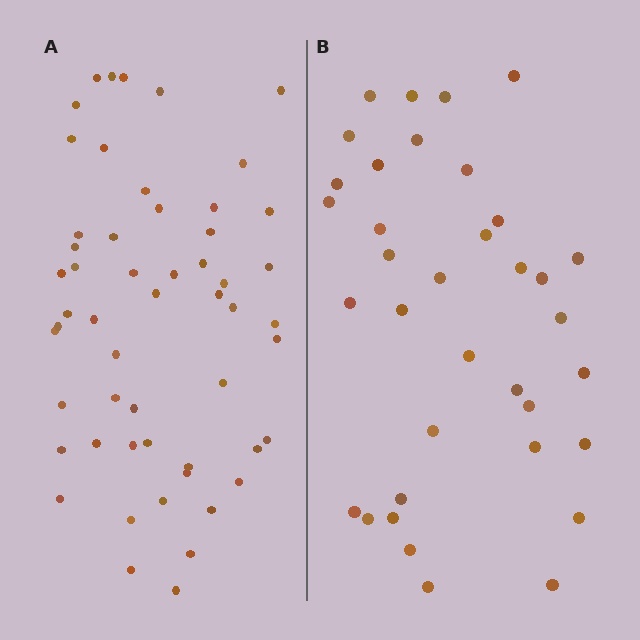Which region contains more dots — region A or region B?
Region A (the left region) has more dots.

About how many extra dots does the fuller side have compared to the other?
Region A has approximately 20 more dots than region B.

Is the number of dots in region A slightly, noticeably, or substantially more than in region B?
Region A has substantially more. The ratio is roughly 1.5 to 1.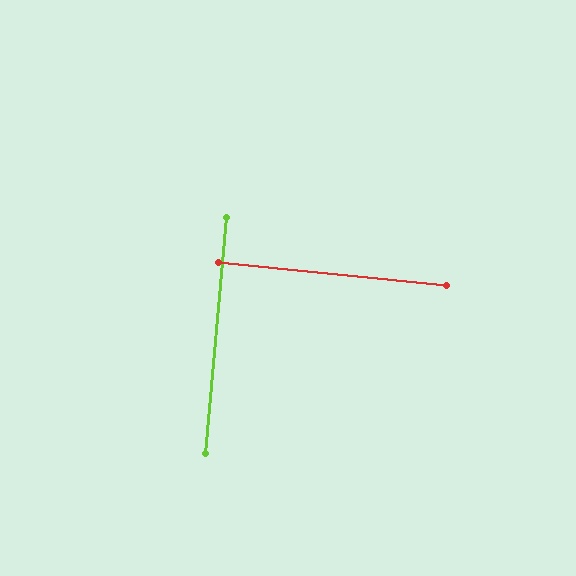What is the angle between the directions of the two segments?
Approximately 89 degrees.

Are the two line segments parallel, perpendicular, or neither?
Perpendicular — they meet at approximately 89°.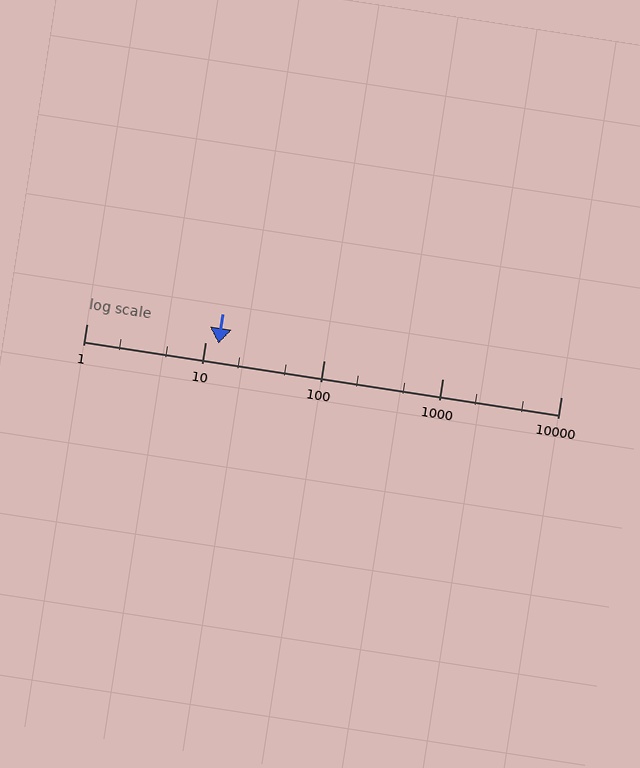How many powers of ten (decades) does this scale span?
The scale spans 4 decades, from 1 to 10000.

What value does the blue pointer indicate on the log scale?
The pointer indicates approximately 13.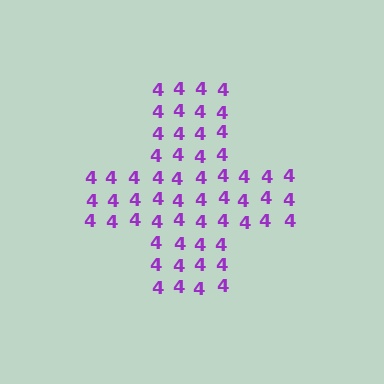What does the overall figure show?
The overall figure shows a cross.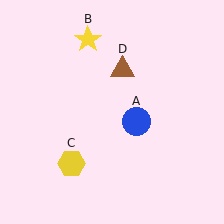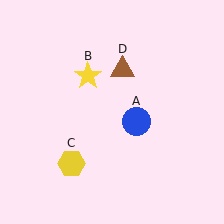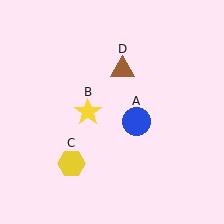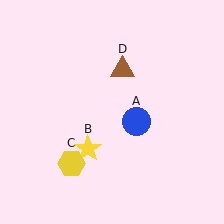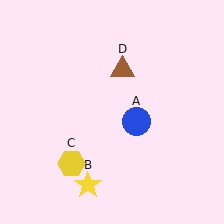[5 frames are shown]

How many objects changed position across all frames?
1 object changed position: yellow star (object B).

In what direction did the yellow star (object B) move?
The yellow star (object B) moved down.